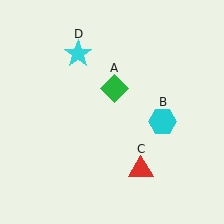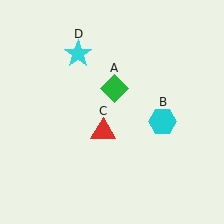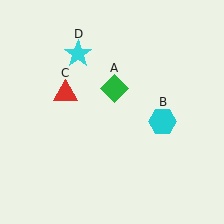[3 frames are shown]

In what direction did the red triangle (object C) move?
The red triangle (object C) moved up and to the left.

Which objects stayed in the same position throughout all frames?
Green diamond (object A) and cyan hexagon (object B) and cyan star (object D) remained stationary.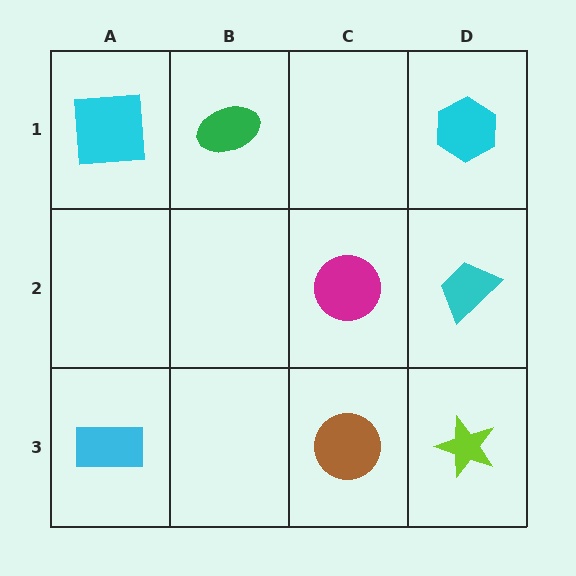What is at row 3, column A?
A cyan rectangle.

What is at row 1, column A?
A cyan square.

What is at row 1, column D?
A cyan hexagon.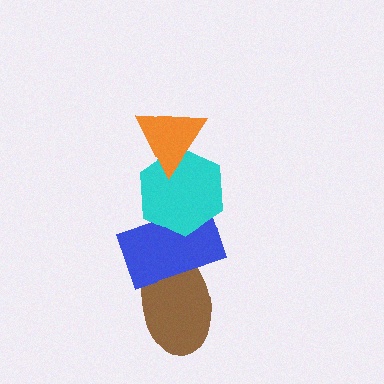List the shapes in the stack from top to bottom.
From top to bottom: the orange triangle, the cyan hexagon, the blue rectangle, the brown ellipse.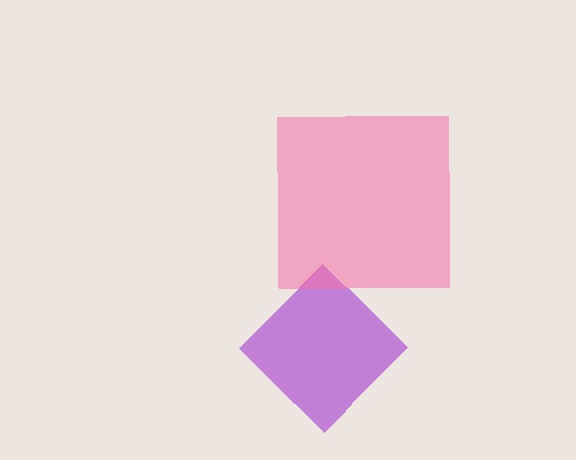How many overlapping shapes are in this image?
There are 2 overlapping shapes in the image.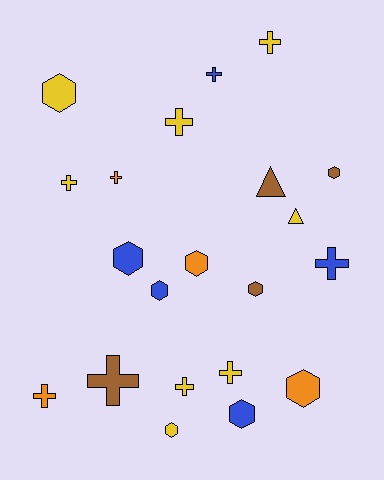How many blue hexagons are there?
There are 3 blue hexagons.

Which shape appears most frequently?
Cross, with 10 objects.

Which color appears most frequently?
Yellow, with 8 objects.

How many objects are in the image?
There are 21 objects.